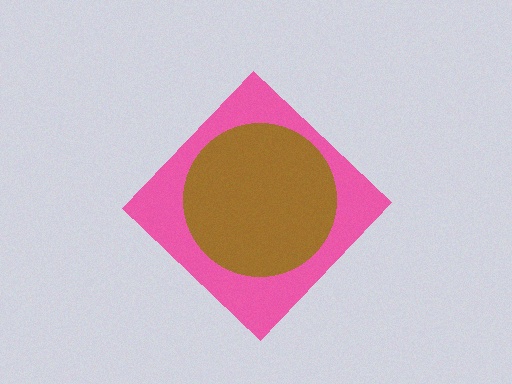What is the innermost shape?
The brown circle.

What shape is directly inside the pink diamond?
The brown circle.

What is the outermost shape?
The pink diamond.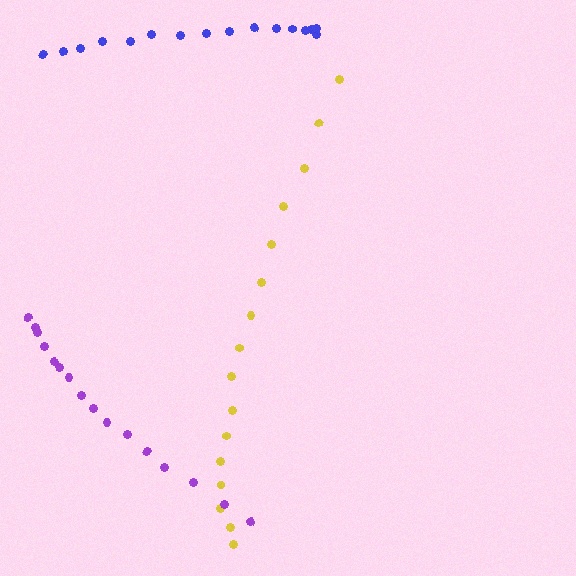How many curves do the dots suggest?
There are 3 distinct paths.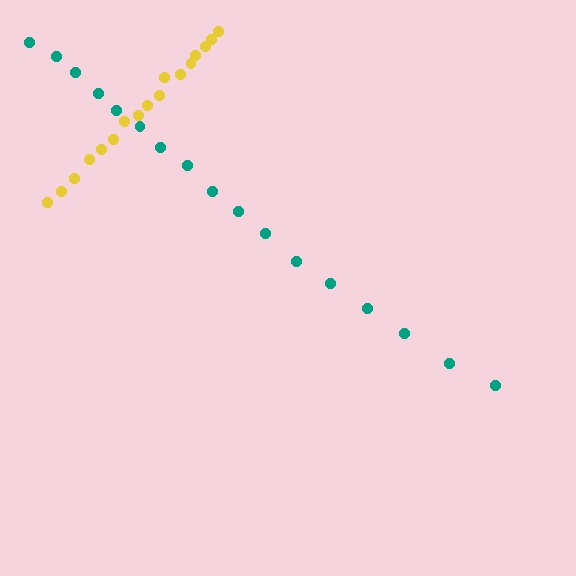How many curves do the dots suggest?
There are 2 distinct paths.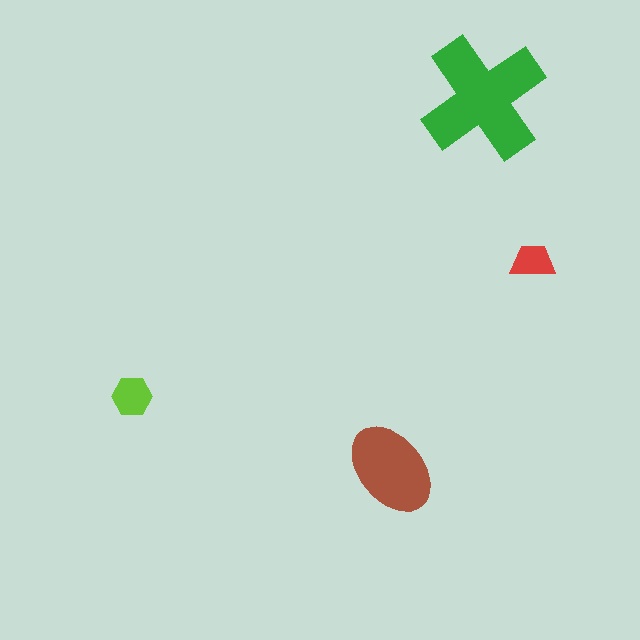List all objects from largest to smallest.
The green cross, the brown ellipse, the lime hexagon, the red trapezoid.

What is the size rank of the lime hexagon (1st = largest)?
3rd.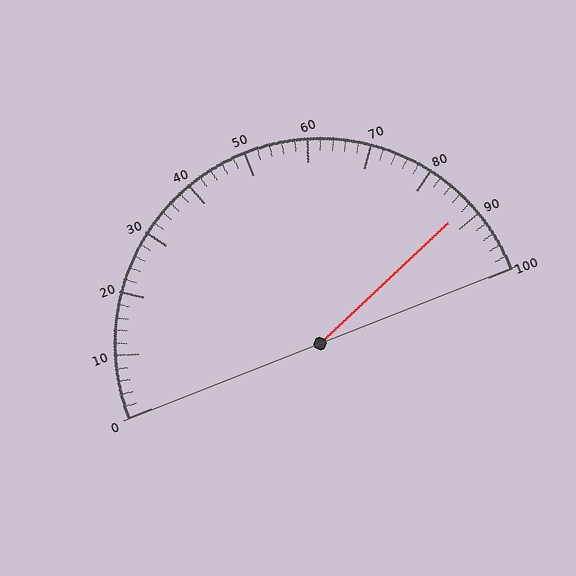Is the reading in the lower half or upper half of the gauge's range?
The reading is in the upper half of the range (0 to 100).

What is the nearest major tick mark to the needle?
The nearest major tick mark is 90.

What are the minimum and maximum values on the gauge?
The gauge ranges from 0 to 100.